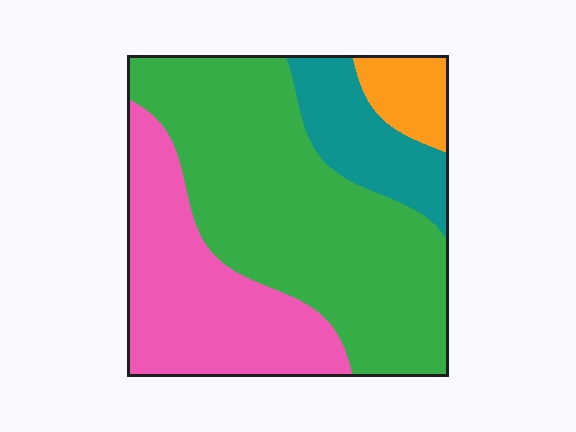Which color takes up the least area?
Orange, at roughly 5%.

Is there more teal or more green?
Green.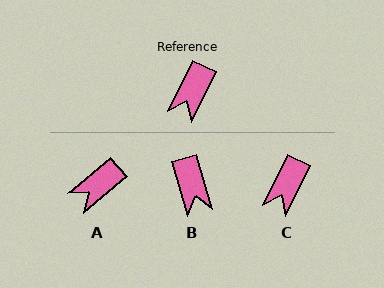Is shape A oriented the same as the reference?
No, it is off by about 24 degrees.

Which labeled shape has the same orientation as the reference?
C.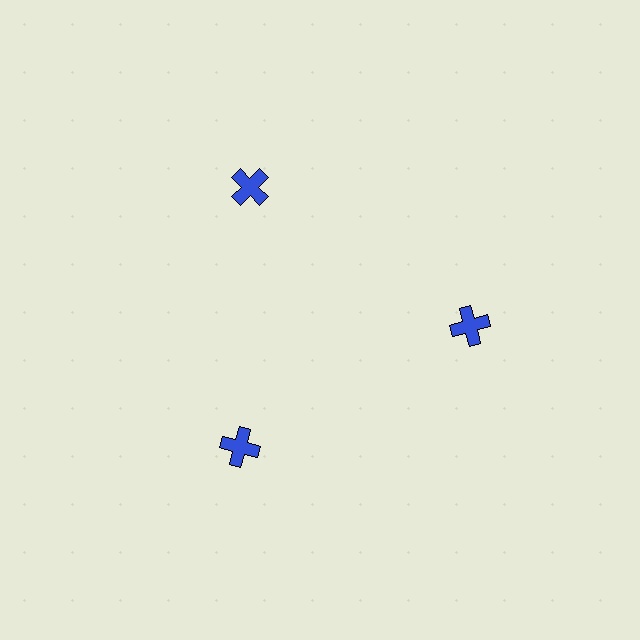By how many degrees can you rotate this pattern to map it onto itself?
The pattern maps onto itself every 120 degrees of rotation.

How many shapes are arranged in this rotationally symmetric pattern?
There are 3 shapes, arranged in 3 groups of 1.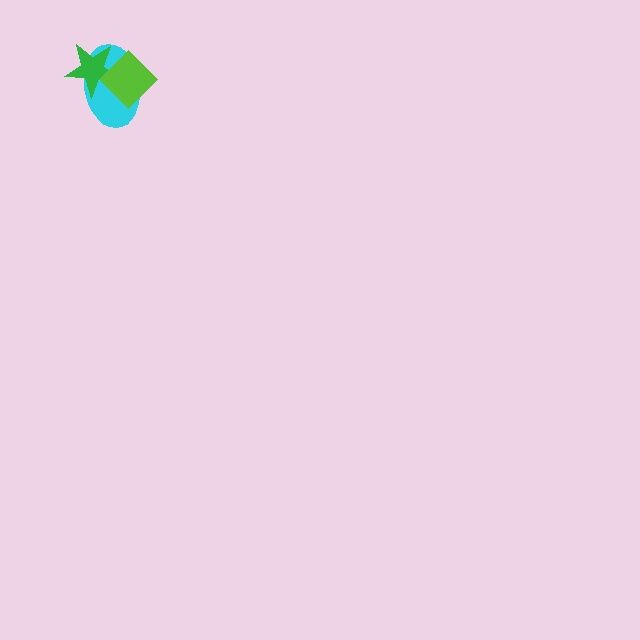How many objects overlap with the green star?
2 objects overlap with the green star.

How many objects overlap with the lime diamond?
2 objects overlap with the lime diamond.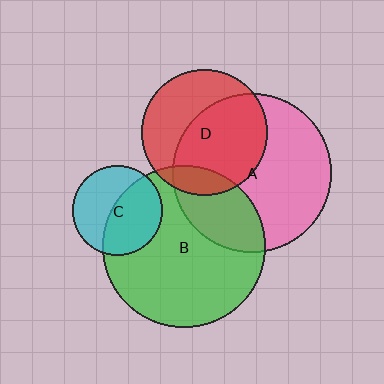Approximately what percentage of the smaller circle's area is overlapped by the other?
Approximately 25%.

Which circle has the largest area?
Circle B (green).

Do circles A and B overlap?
Yes.